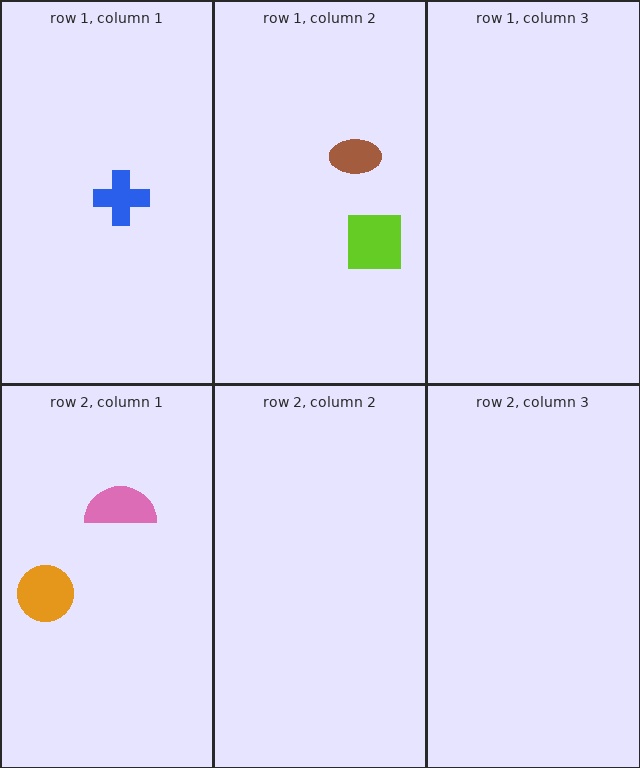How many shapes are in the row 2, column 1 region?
2.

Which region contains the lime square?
The row 1, column 2 region.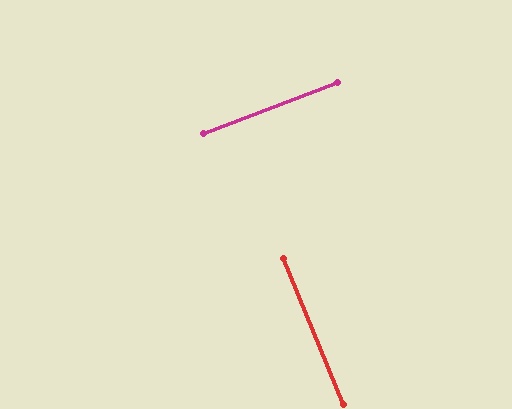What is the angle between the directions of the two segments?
Approximately 88 degrees.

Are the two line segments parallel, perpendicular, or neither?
Perpendicular — they meet at approximately 88°.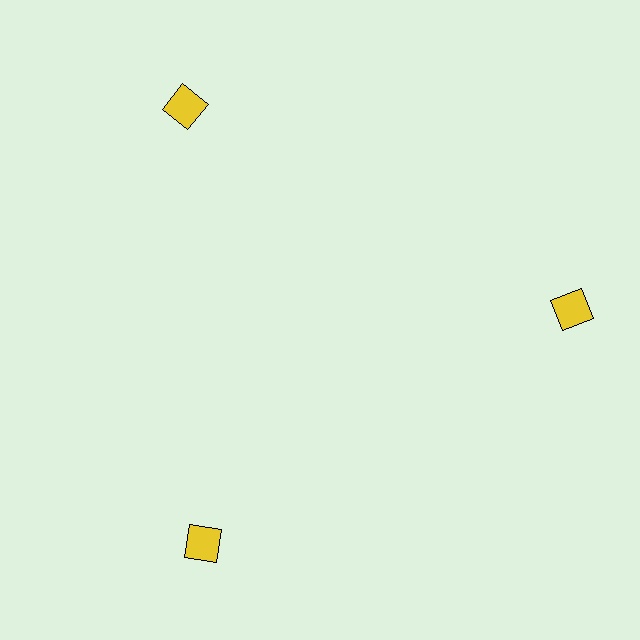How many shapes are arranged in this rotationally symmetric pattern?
There are 3 shapes, arranged in 3 groups of 1.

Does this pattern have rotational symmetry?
Yes, this pattern has 3-fold rotational symmetry. It looks the same after rotating 120 degrees around the center.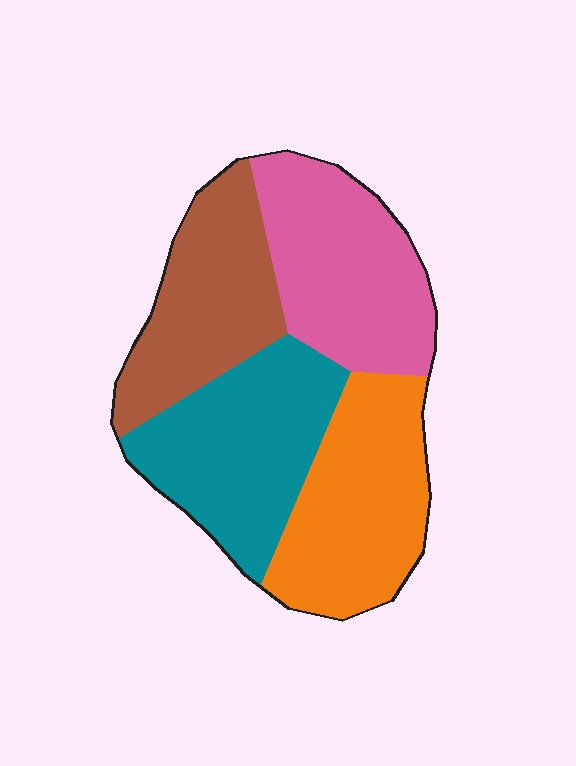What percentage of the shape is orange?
Orange takes up about one quarter (1/4) of the shape.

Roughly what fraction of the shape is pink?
Pink takes up between a sixth and a third of the shape.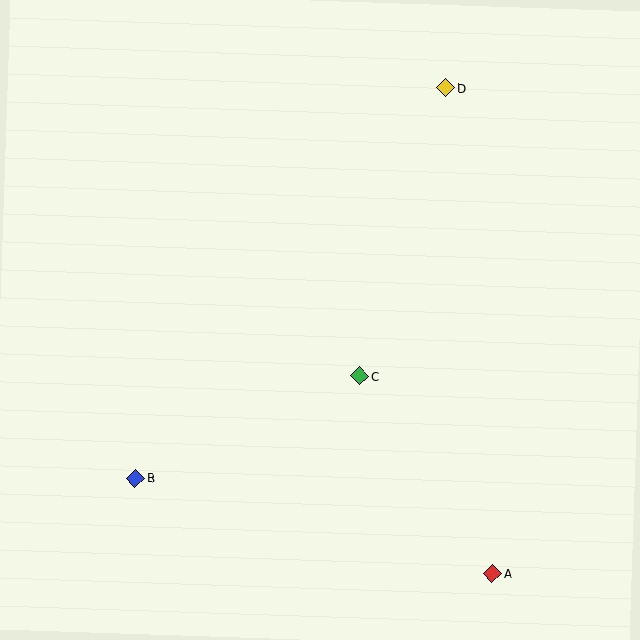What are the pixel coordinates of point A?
Point A is at (493, 574).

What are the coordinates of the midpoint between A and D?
The midpoint between A and D is at (469, 331).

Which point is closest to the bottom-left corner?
Point B is closest to the bottom-left corner.